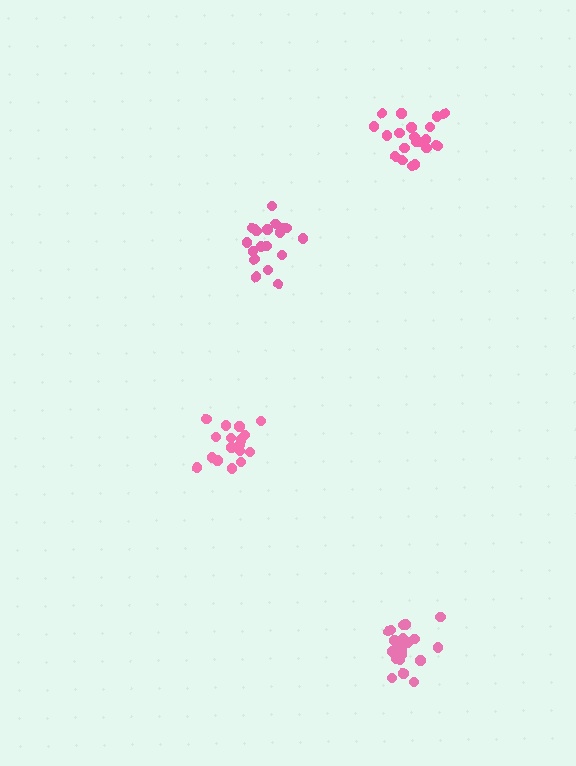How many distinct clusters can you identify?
There are 4 distinct clusters.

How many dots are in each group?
Group 1: 21 dots, Group 2: 21 dots, Group 3: 18 dots, Group 4: 18 dots (78 total).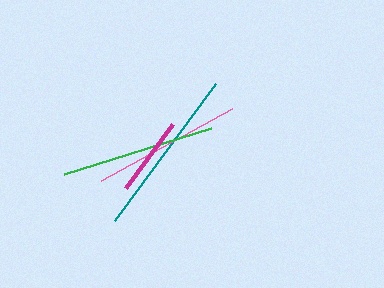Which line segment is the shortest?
The magenta line is the shortest at approximately 79 pixels.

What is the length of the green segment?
The green segment is approximately 154 pixels long.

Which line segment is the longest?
The teal line is the longest at approximately 170 pixels.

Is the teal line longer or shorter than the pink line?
The teal line is longer than the pink line.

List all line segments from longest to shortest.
From longest to shortest: teal, green, pink, magenta.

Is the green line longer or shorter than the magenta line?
The green line is longer than the magenta line.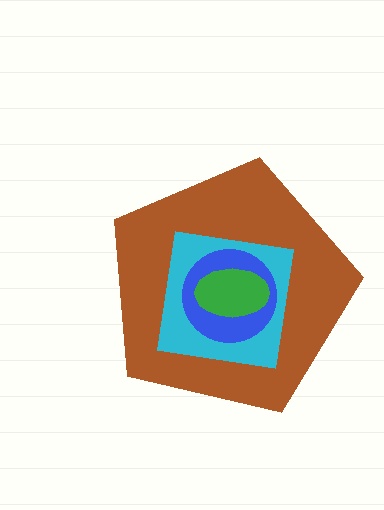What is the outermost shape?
The brown pentagon.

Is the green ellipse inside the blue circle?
Yes.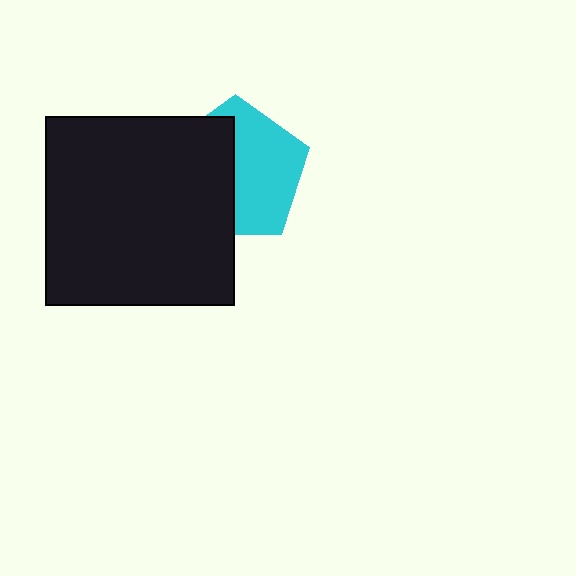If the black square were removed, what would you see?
You would see the complete cyan pentagon.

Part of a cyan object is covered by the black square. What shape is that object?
It is a pentagon.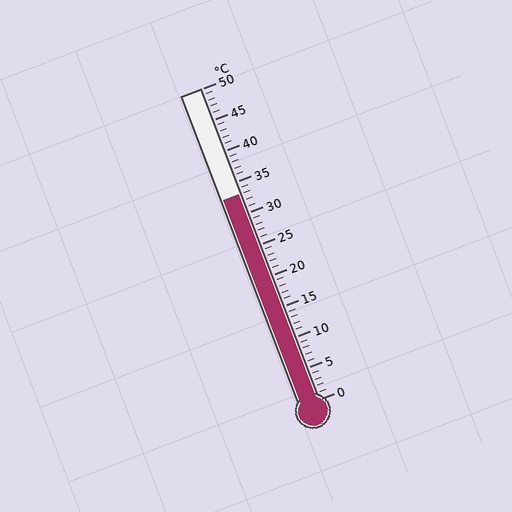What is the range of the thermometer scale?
The thermometer scale ranges from 0°C to 50°C.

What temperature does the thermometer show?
The thermometer shows approximately 33°C.